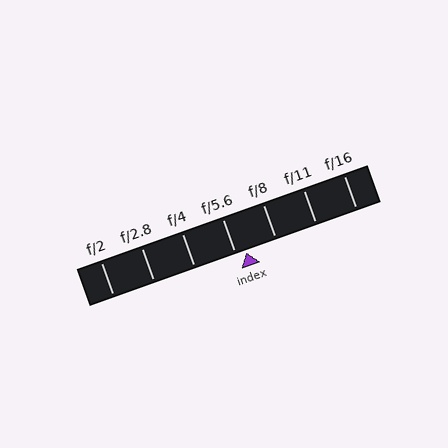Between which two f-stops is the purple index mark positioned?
The index mark is between f/5.6 and f/8.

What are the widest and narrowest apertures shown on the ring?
The widest aperture shown is f/2 and the narrowest is f/16.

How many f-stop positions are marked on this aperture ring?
There are 7 f-stop positions marked.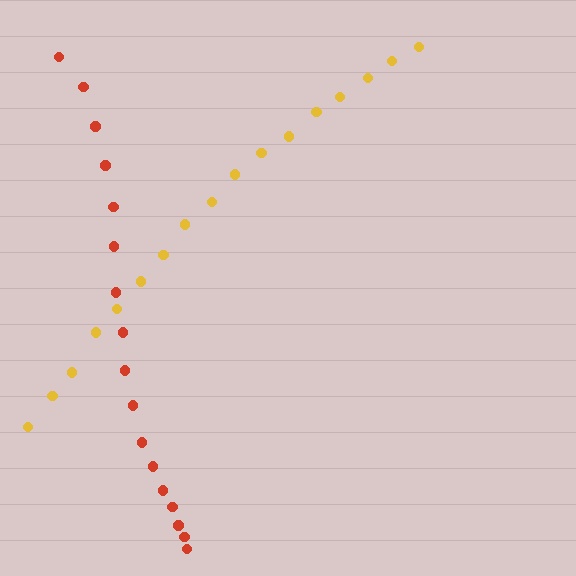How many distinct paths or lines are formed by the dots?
There are 2 distinct paths.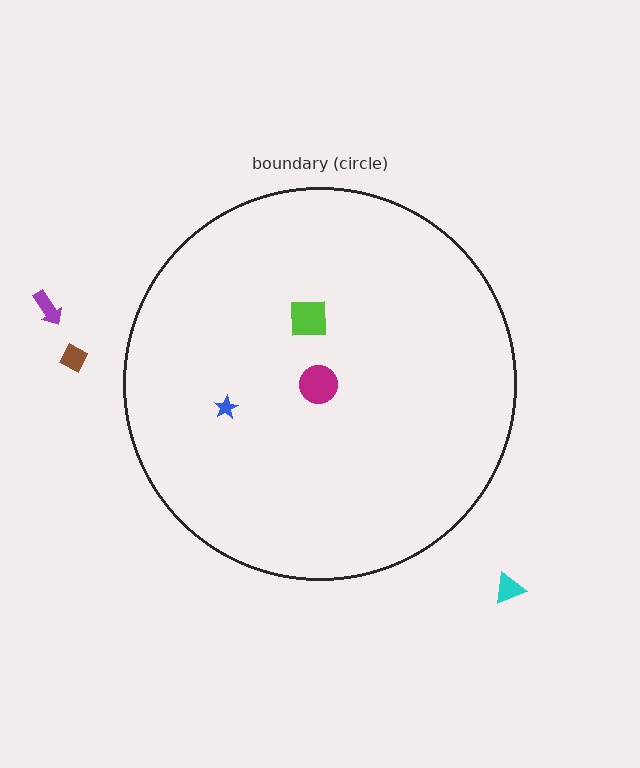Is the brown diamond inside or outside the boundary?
Outside.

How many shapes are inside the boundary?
3 inside, 3 outside.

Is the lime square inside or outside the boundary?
Inside.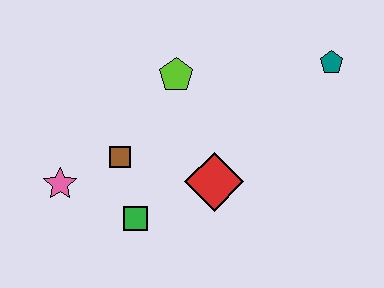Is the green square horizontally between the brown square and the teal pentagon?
Yes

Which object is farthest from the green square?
The teal pentagon is farthest from the green square.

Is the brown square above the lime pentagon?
No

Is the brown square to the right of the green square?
No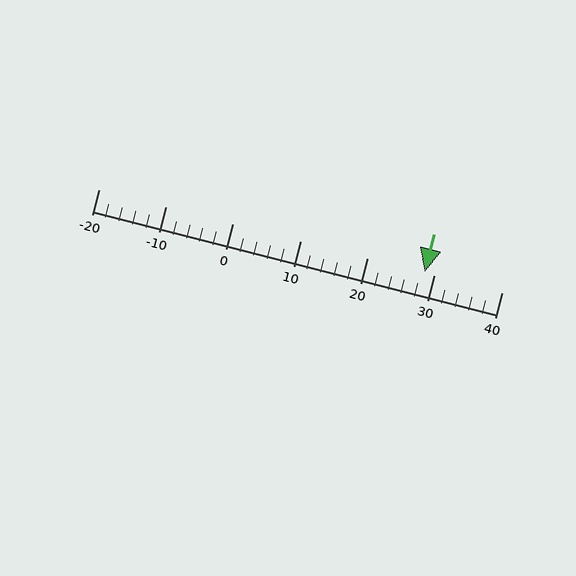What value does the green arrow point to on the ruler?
The green arrow points to approximately 29.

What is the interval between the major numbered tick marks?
The major tick marks are spaced 10 units apart.